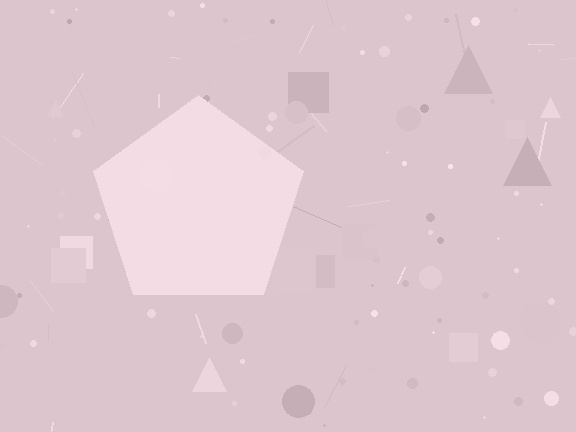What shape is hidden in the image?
A pentagon is hidden in the image.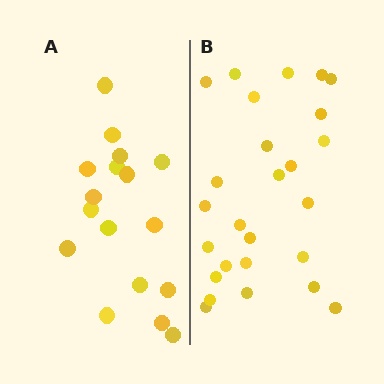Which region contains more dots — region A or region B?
Region B (the right region) has more dots.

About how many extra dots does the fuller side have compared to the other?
Region B has roughly 8 or so more dots than region A.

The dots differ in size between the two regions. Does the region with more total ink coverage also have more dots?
No. Region A has more total ink coverage because its dots are larger, but region B actually contains more individual dots. Total area can be misleading — the number of items is what matters here.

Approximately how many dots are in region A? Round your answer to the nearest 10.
About 20 dots. (The exact count is 17, which rounds to 20.)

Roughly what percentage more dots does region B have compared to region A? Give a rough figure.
About 55% more.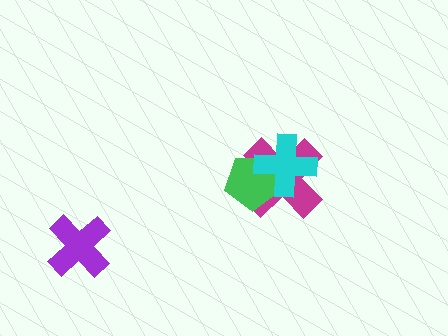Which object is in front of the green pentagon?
The cyan cross is in front of the green pentagon.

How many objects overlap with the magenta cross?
2 objects overlap with the magenta cross.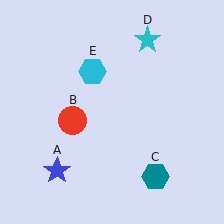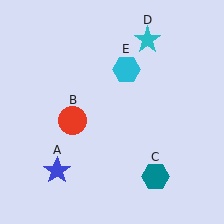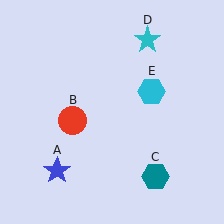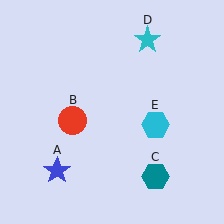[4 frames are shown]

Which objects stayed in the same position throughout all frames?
Blue star (object A) and red circle (object B) and teal hexagon (object C) and cyan star (object D) remained stationary.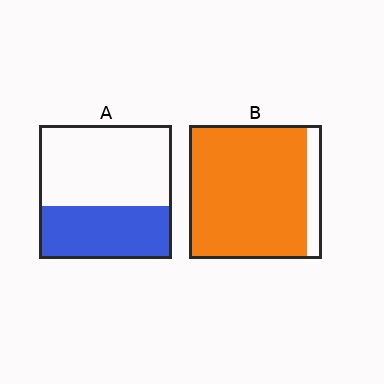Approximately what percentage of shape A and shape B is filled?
A is approximately 40% and B is approximately 90%.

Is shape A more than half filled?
No.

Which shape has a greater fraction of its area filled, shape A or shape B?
Shape B.